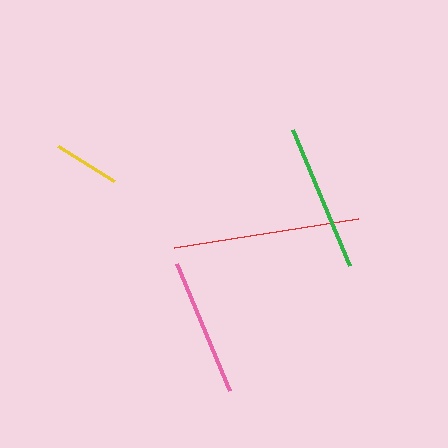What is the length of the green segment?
The green segment is approximately 147 pixels long.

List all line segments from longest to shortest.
From longest to shortest: red, green, pink, yellow.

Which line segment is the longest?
The red line is the longest at approximately 186 pixels.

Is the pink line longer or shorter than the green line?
The green line is longer than the pink line.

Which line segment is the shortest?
The yellow line is the shortest at approximately 66 pixels.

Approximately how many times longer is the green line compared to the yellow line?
The green line is approximately 2.2 times the length of the yellow line.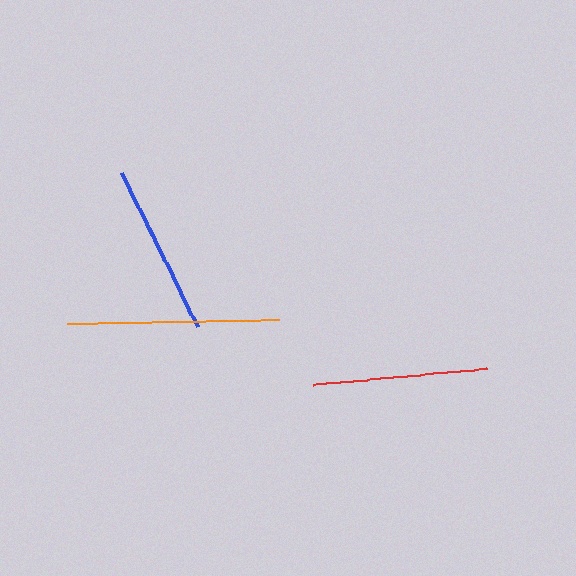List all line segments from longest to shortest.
From longest to shortest: orange, red, blue.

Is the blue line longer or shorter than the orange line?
The orange line is longer than the blue line.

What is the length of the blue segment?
The blue segment is approximately 172 pixels long.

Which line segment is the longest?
The orange line is the longest at approximately 213 pixels.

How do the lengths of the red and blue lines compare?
The red and blue lines are approximately the same length.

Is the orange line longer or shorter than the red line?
The orange line is longer than the red line.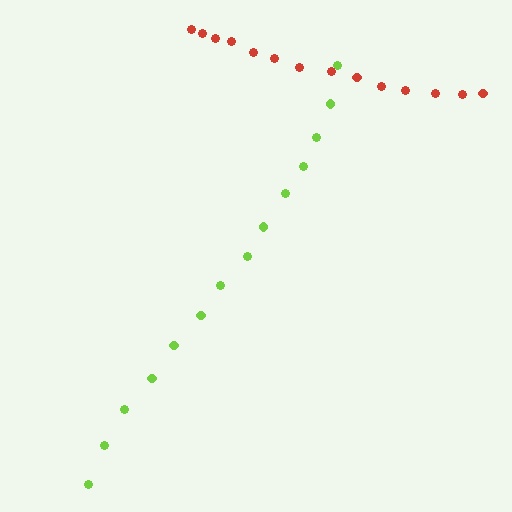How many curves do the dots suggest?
There are 2 distinct paths.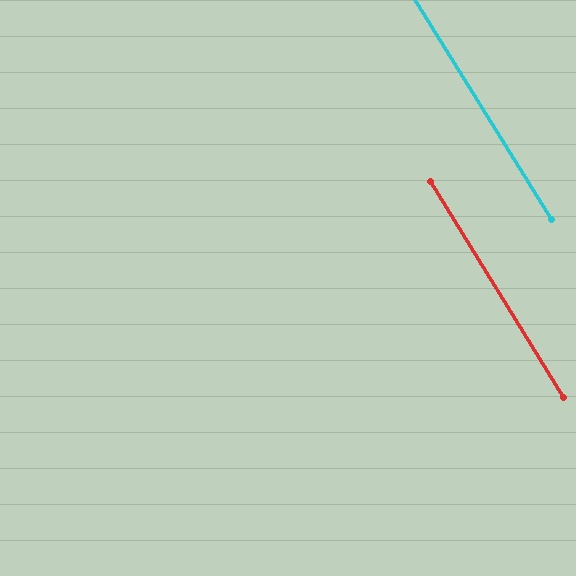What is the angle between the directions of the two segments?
Approximately 0 degrees.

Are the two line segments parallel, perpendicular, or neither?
Parallel — their directions differ by only 0.0°.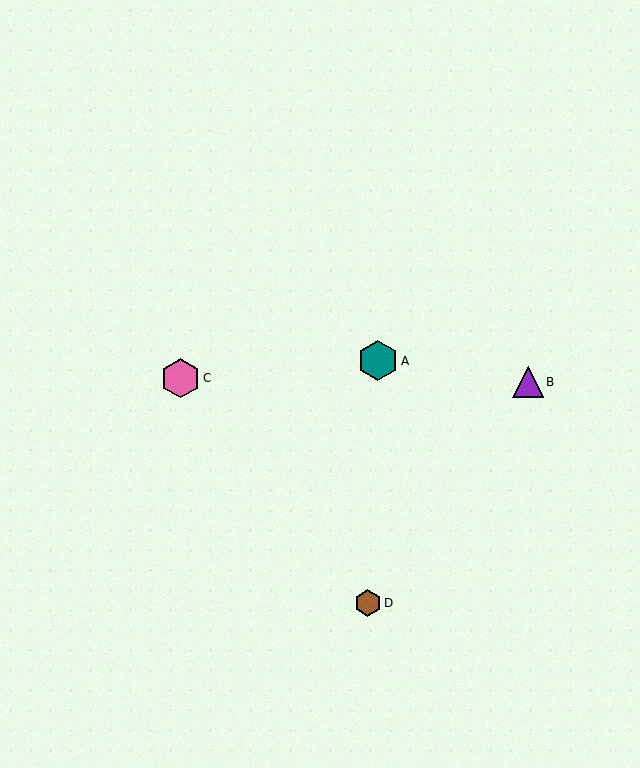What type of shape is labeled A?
Shape A is a teal hexagon.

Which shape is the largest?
The teal hexagon (labeled A) is the largest.